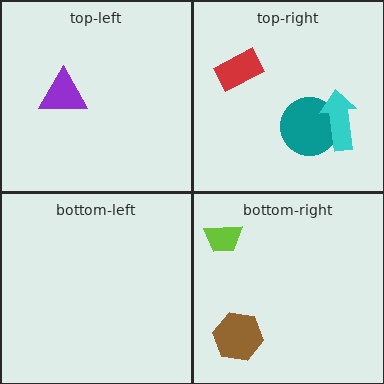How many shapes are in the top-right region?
3.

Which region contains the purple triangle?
The top-left region.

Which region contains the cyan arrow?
The top-right region.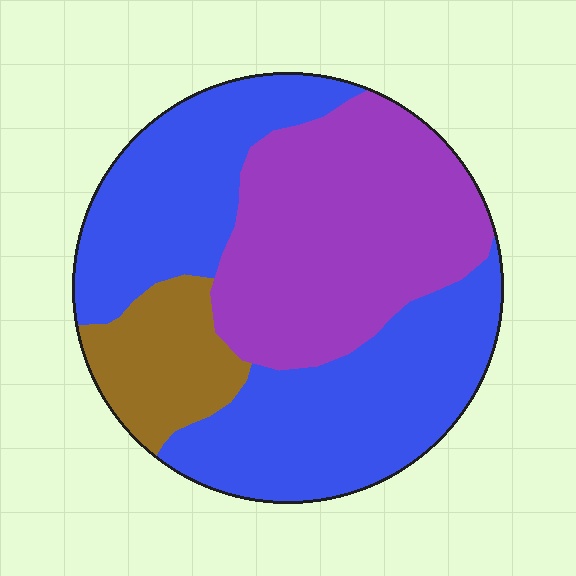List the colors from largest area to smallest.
From largest to smallest: blue, purple, brown.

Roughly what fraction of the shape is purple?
Purple takes up about three eighths (3/8) of the shape.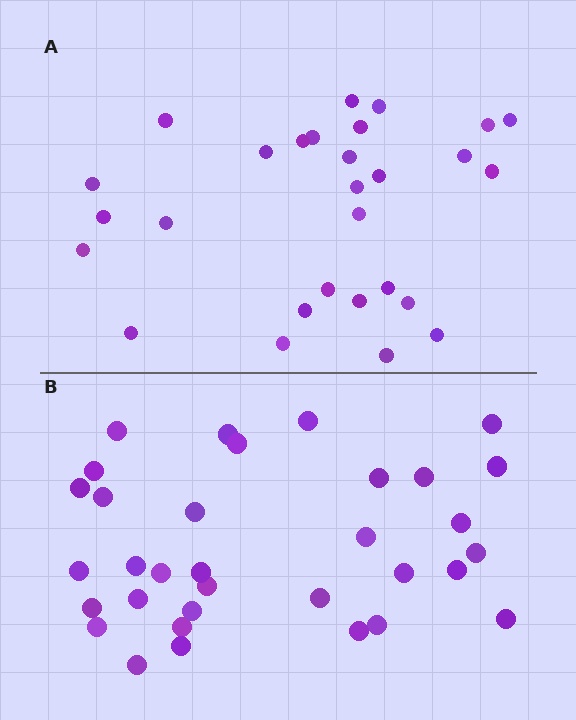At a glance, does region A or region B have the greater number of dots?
Region B (the bottom region) has more dots.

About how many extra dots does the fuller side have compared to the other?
Region B has about 5 more dots than region A.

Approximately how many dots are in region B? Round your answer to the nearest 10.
About 30 dots. (The exact count is 33, which rounds to 30.)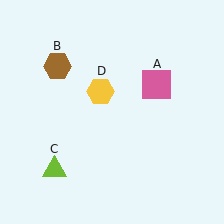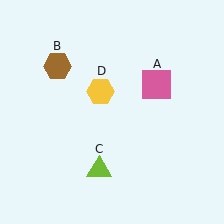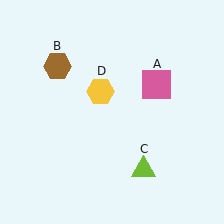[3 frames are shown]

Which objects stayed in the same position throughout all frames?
Pink square (object A) and brown hexagon (object B) and yellow hexagon (object D) remained stationary.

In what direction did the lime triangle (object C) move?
The lime triangle (object C) moved right.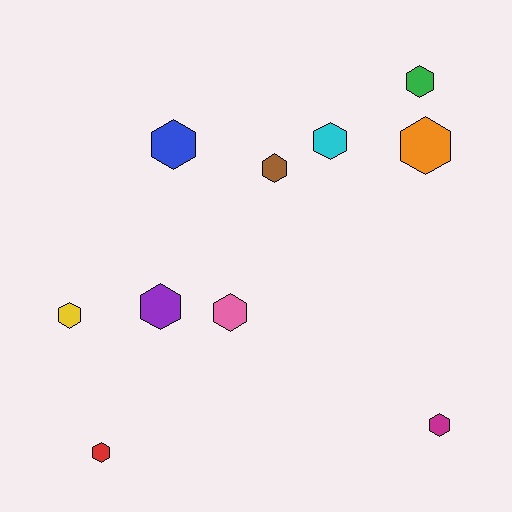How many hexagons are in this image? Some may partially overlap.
There are 10 hexagons.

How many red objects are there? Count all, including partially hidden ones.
There is 1 red object.